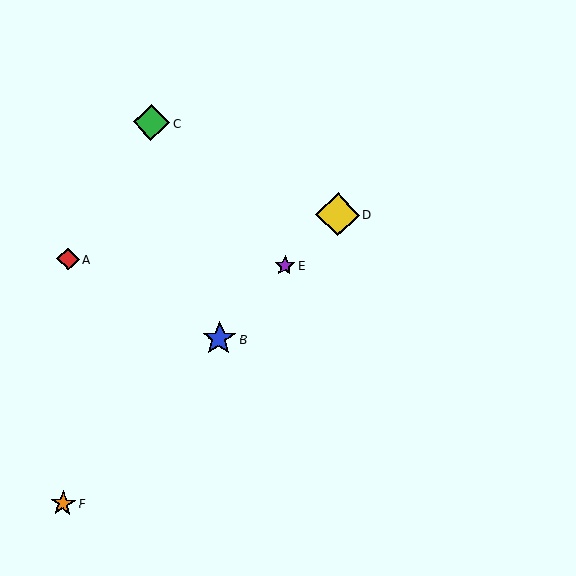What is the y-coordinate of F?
Object F is at y≈504.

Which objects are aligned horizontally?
Objects A, E are aligned horizontally.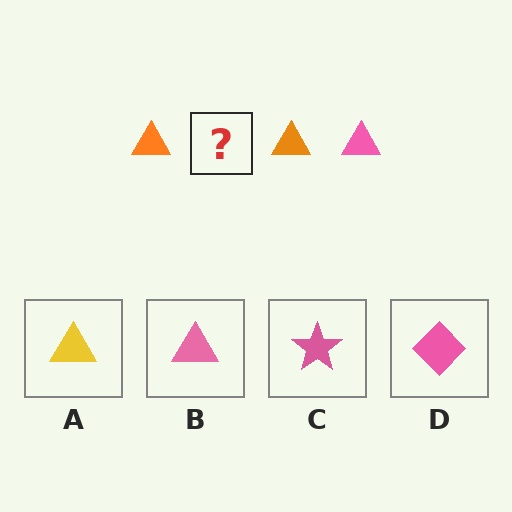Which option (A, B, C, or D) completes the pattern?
B.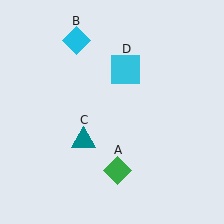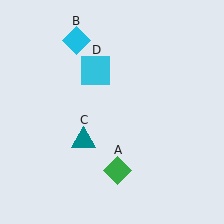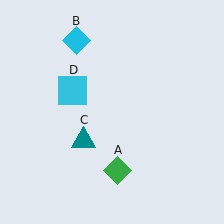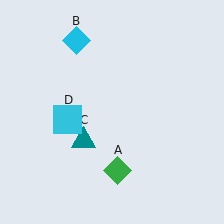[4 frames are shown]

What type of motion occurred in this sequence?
The cyan square (object D) rotated counterclockwise around the center of the scene.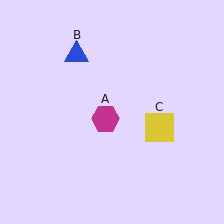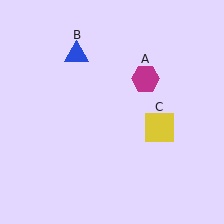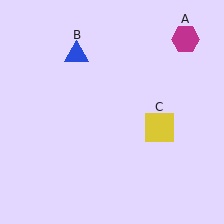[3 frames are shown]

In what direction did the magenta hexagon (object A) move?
The magenta hexagon (object A) moved up and to the right.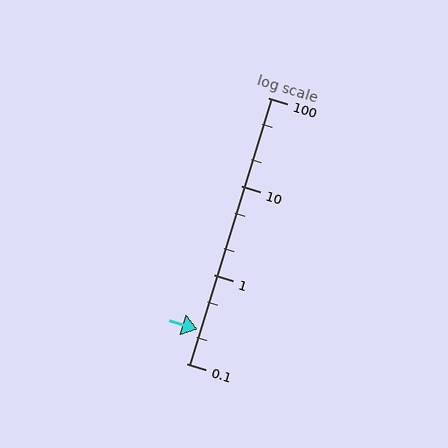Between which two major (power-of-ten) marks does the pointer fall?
The pointer is between 0.1 and 1.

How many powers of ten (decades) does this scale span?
The scale spans 3 decades, from 0.1 to 100.